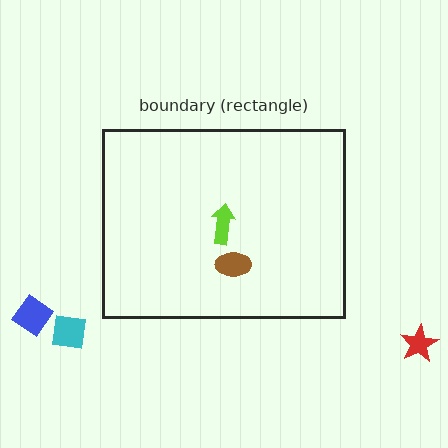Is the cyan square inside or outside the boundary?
Outside.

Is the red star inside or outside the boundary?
Outside.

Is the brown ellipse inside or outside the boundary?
Inside.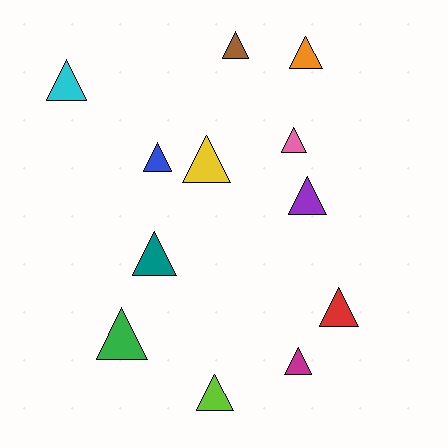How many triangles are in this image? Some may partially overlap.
There are 12 triangles.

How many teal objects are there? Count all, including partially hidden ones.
There is 1 teal object.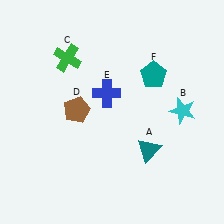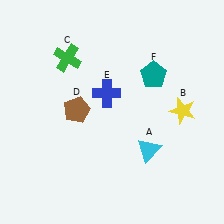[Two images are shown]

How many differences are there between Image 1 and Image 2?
There are 2 differences between the two images.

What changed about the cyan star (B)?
In Image 1, B is cyan. In Image 2, it changed to yellow.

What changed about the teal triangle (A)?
In Image 1, A is teal. In Image 2, it changed to cyan.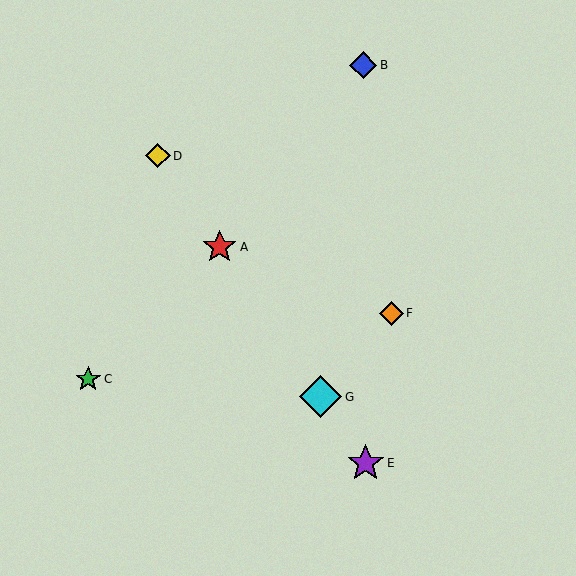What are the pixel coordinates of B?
Object B is at (363, 65).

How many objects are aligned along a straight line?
4 objects (A, D, E, G) are aligned along a straight line.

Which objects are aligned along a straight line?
Objects A, D, E, G are aligned along a straight line.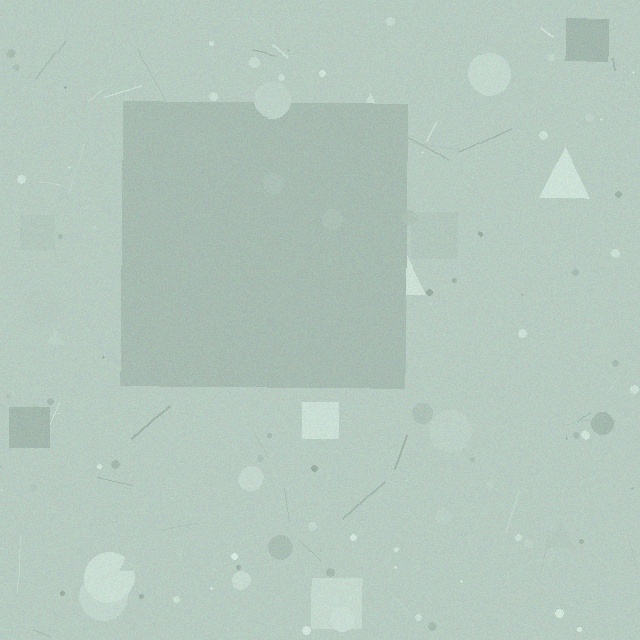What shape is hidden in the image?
A square is hidden in the image.